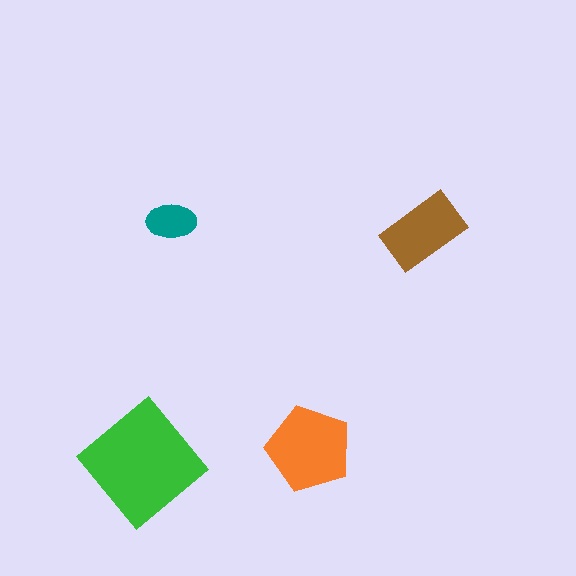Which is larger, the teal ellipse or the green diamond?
The green diamond.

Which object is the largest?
The green diamond.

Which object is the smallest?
The teal ellipse.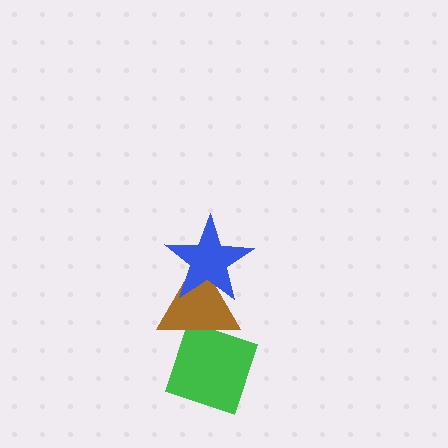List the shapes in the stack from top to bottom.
From top to bottom: the blue star, the brown triangle, the green diamond.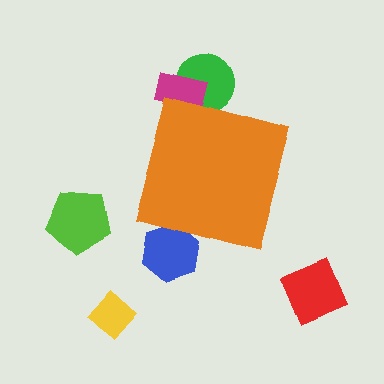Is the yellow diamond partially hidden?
No, the yellow diamond is fully visible.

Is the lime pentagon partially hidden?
No, the lime pentagon is fully visible.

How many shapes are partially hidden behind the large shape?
3 shapes are partially hidden.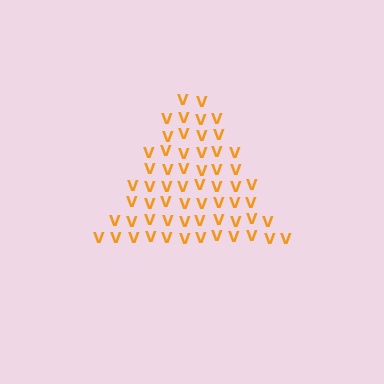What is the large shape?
The large shape is a triangle.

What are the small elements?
The small elements are letter V's.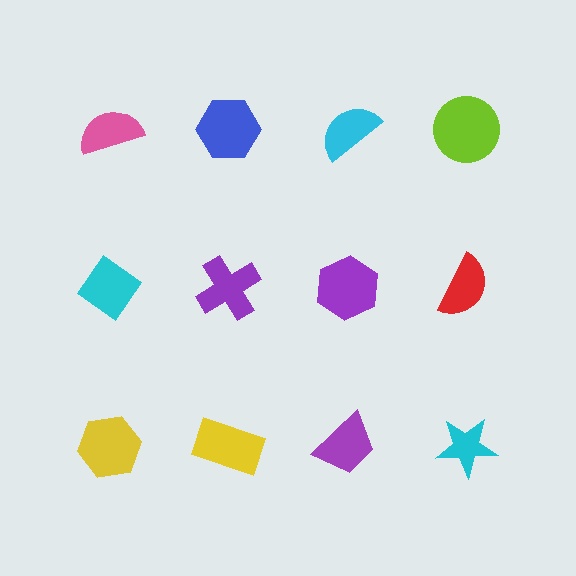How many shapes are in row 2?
4 shapes.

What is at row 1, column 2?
A blue hexagon.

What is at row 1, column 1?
A pink semicircle.